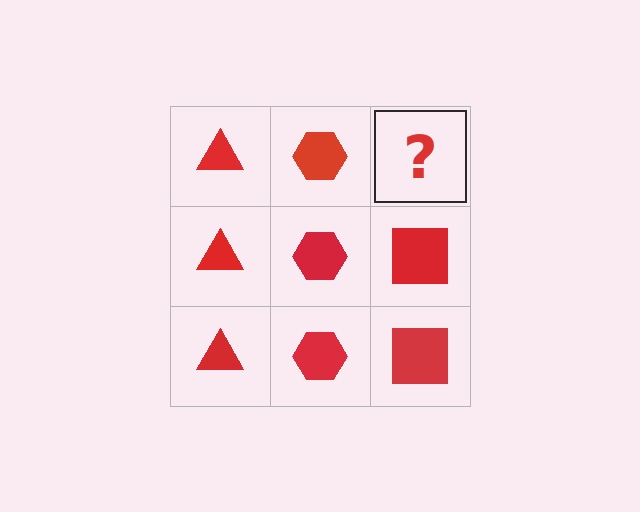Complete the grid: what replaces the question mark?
The question mark should be replaced with a red square.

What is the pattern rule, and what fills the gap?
The rule is that each column has a consistent shape. The gap should be filled with a red square.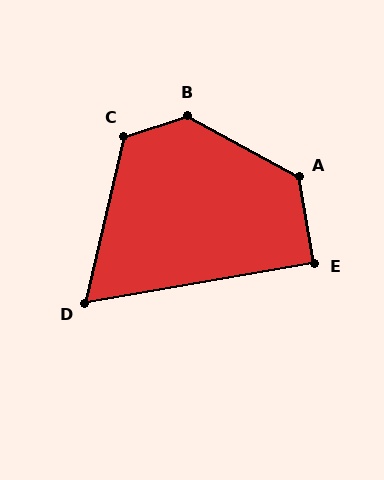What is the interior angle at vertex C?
Approximately 121 degrees (obtuse).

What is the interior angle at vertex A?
Approximately 129 degrees (obtuse).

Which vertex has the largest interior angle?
B, at approximately 133 degrees.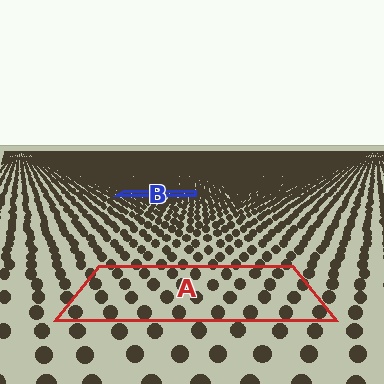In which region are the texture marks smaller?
The texture marks are smaller in region B, because it is farther away.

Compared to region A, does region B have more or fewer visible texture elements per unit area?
Region B has more texture elements per unit area — they are packed more densely because it is farther away.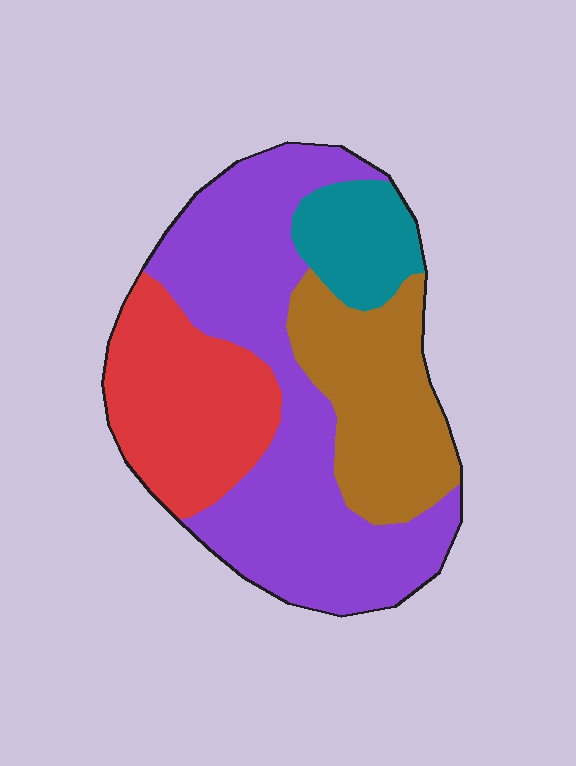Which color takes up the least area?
Teal, at roughly 10%.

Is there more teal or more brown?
Brown.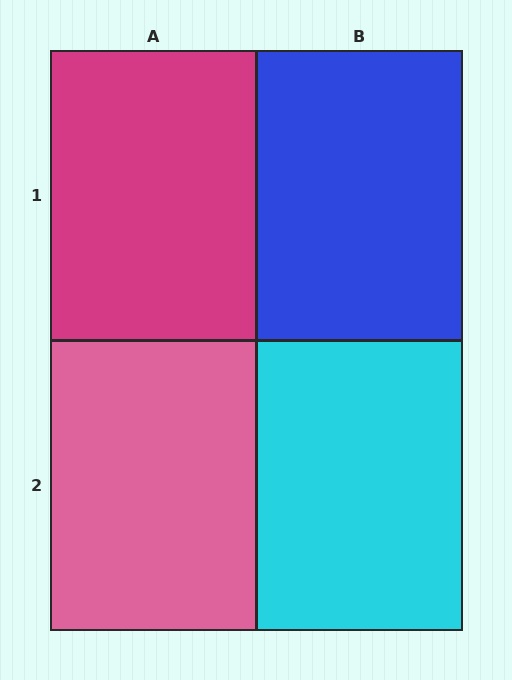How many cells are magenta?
1 cell is magenta.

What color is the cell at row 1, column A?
Magenta.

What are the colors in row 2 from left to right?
Pink, cyan.